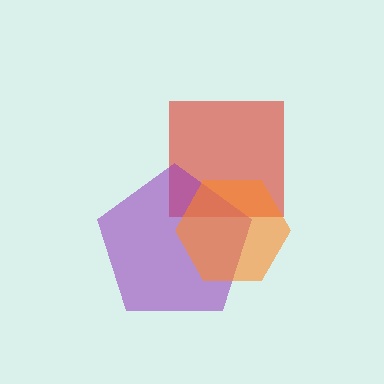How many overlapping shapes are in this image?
There are 3 overlapping shapes in the image.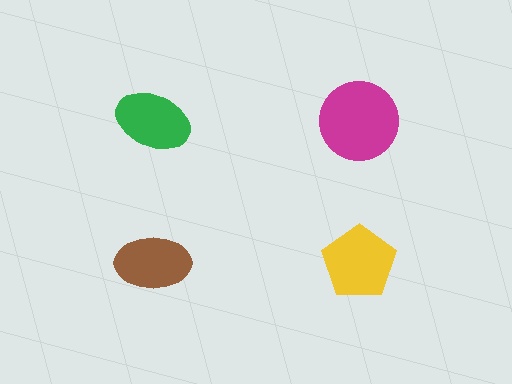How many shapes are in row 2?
2 shapes.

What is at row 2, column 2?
A yellow pentagon.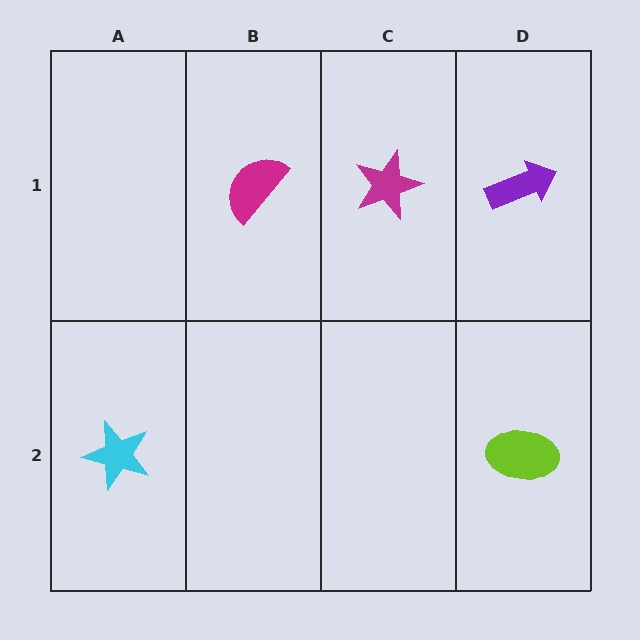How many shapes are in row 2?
2 shapes.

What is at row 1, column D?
A purple arrow.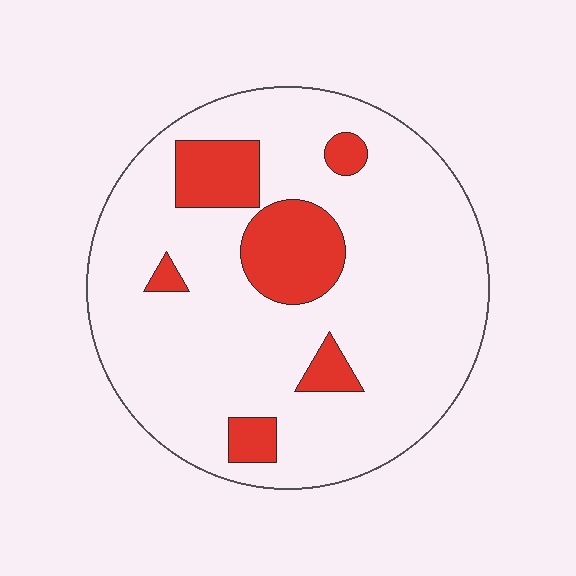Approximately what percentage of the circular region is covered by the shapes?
Approximately 15%.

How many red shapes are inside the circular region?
6.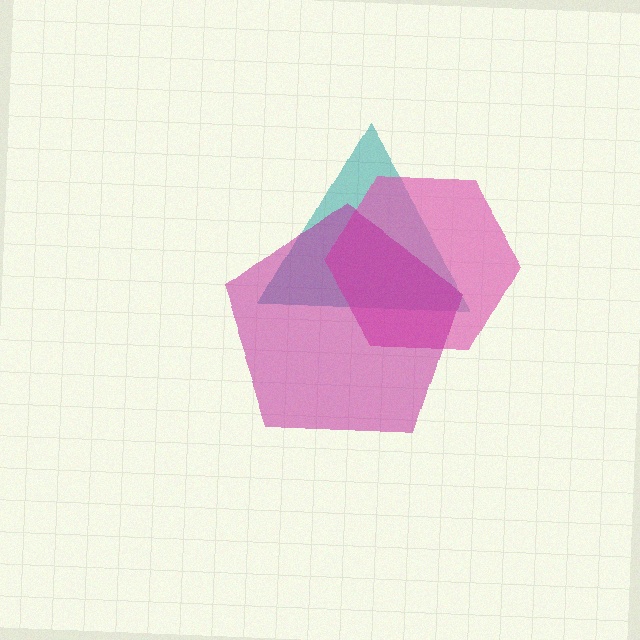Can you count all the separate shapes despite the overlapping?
Yes, there are 3 separate shapes.